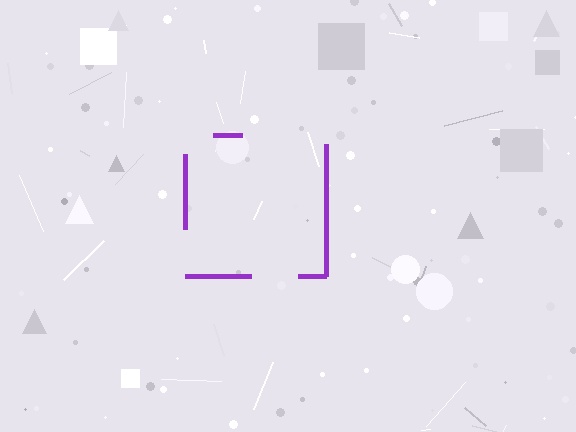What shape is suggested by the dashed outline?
The dashed outline suggests a square.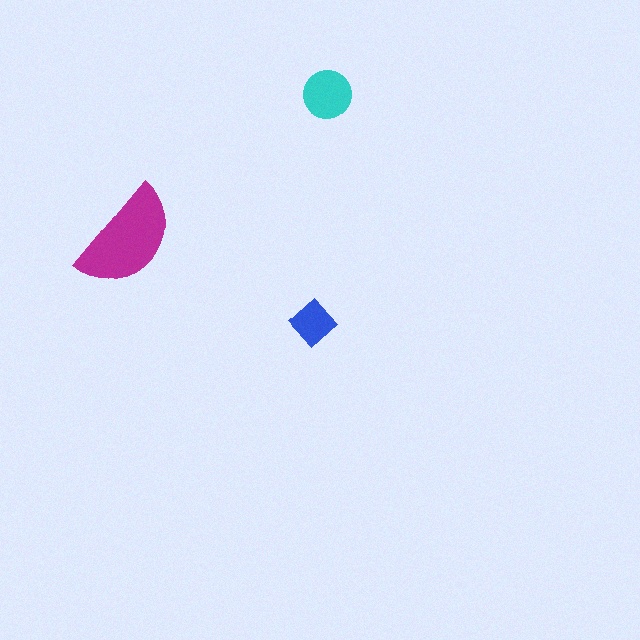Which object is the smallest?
The blue diamond.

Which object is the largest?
The magenta semicircle.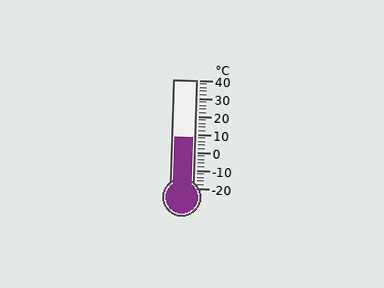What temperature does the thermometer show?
The thermometer shows approximately 8°C.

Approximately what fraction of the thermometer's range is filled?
The thermometer is filled to approximately 45% of its range.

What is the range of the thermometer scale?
The thermometer scale ranges from -20°C to 40°C.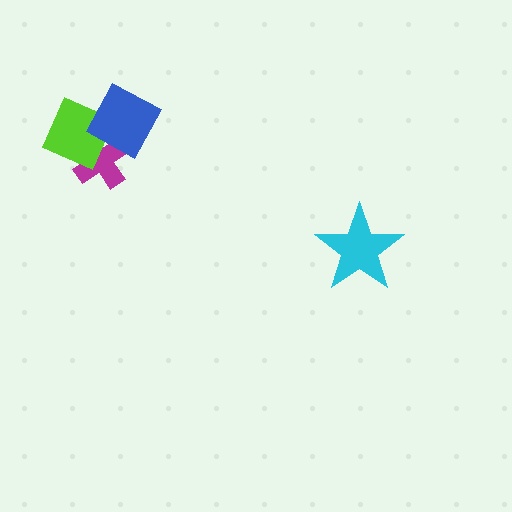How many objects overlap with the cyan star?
0 objects overlap with the cyan star.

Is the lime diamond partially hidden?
Yes, it is partially covered by another shape.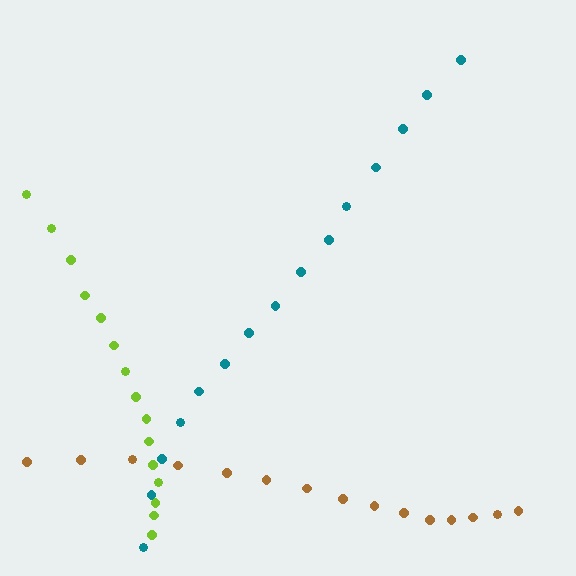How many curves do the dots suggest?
There are 3 distinct paths.